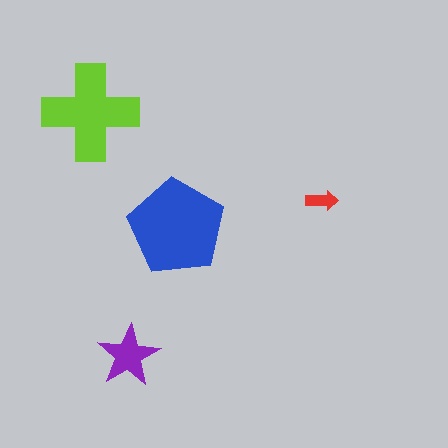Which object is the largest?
The blue pentagon.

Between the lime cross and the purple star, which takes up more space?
The lime cross.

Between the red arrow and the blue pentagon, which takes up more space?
The blue pentagon.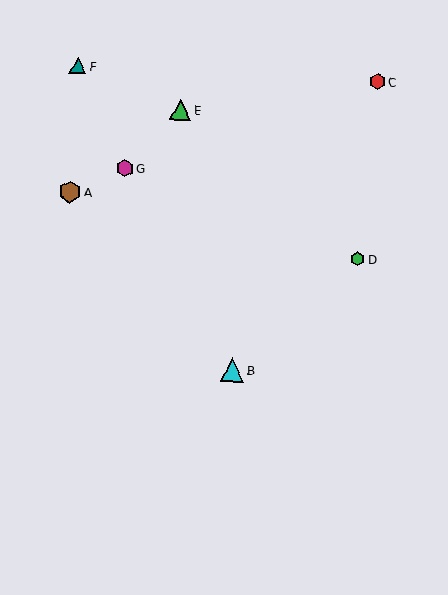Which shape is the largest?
The cyan triangle (labeled B) is the largest.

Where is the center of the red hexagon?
The center of the red hexagon is at (377, 82).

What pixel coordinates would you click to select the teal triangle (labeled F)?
Click at (78, 66) to select the teal triangle F.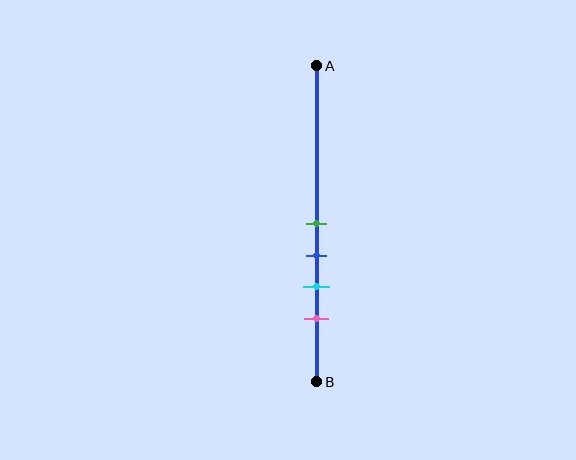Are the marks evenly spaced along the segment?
Yes, the marks are approximately evenly spaced.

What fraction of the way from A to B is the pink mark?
The pink mark is approximately 80% (0.8) of the way from A to B.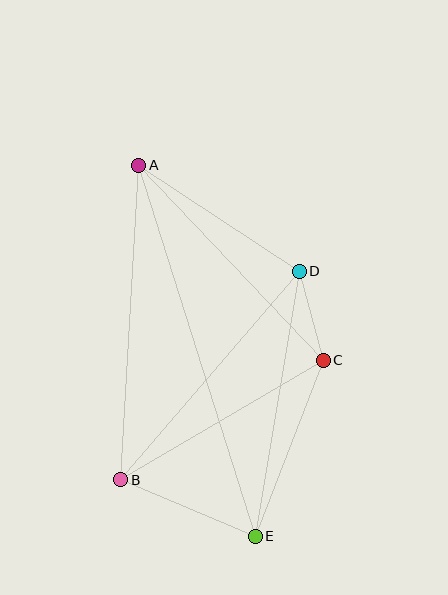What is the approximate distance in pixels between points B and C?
The distance between B and C is approximately 235 pixels.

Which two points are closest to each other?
Points C and D are closest to each other.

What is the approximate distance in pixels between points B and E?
The distance between B and E is approximately 146 pixels.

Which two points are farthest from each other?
Points A and E are farthest from each other.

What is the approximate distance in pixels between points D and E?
The distance between D and E is approximately 269 pixels.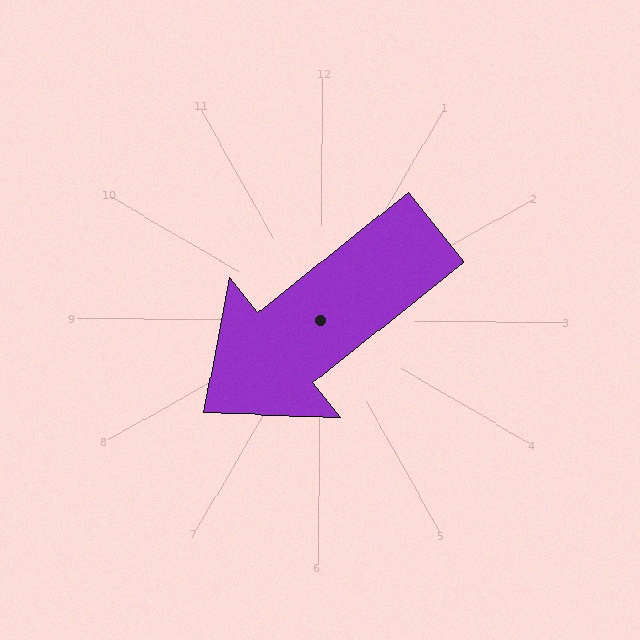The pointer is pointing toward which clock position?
Roughly 8 o'clock.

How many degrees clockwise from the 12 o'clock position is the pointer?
Approximately 231 degrees.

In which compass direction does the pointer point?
Southwest.